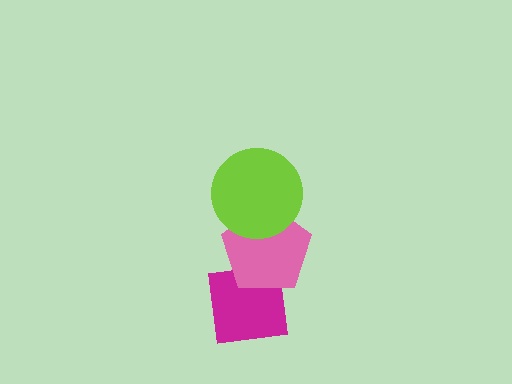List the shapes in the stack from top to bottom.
From top to bottom: the lime circle, the pink pentagon, the magenta square.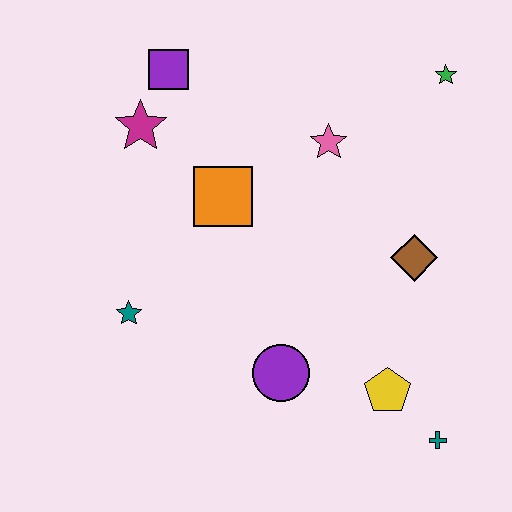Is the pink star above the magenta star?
No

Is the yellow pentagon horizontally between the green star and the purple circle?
Yes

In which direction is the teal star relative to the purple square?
The teal star is below the purple square.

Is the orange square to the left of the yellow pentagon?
Yes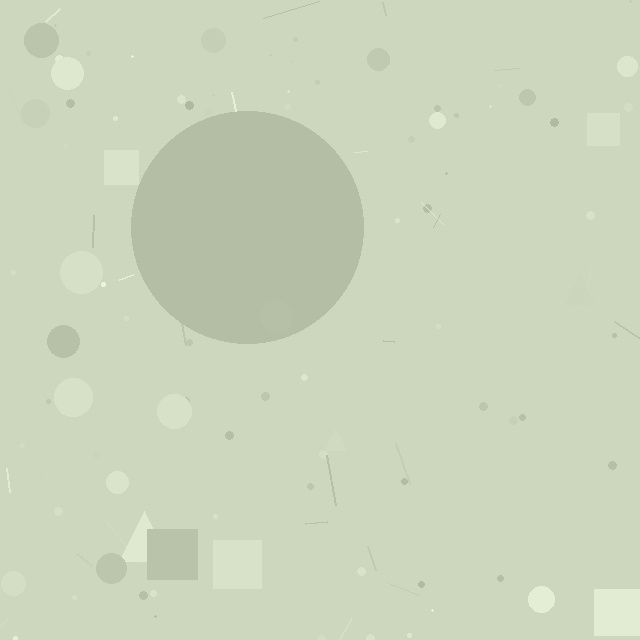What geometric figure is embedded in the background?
A circle is embedded in the background.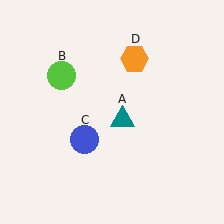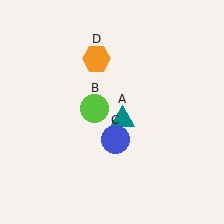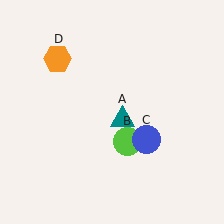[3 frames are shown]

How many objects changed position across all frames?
3 objects changed position: lime circle (object B), blue circle (object C), orange hexagon (object D).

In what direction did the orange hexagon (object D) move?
The orange hexagon (object D) moved left.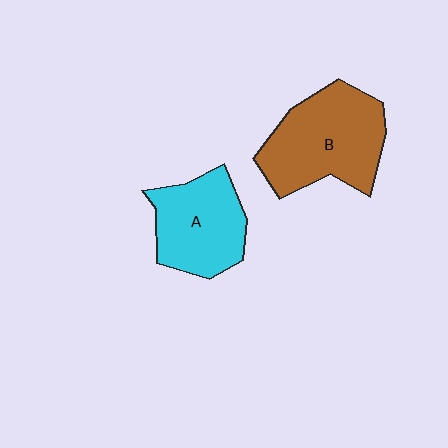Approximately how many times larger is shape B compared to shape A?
Approximately 1.3 times.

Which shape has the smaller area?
Shape A (cyan).